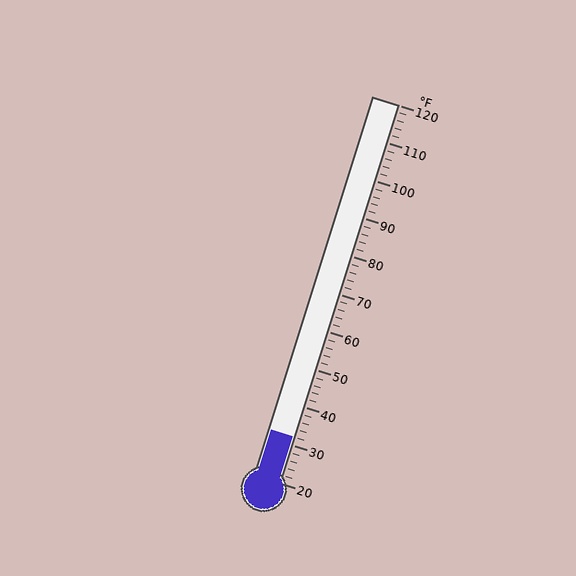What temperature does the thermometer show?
The thermometer shows approximately 32°F.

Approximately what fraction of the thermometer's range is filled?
The thermometer is filled to approximately 10% of its range.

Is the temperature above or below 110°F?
The temperature is below 110°F.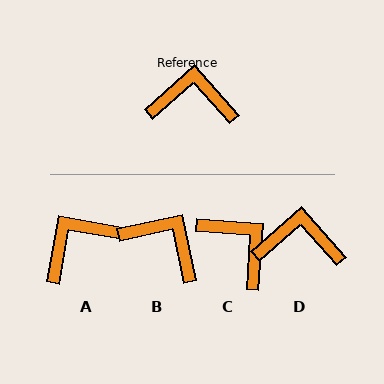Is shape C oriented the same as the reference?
No, it is off by about 46 degrees.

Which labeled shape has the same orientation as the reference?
D.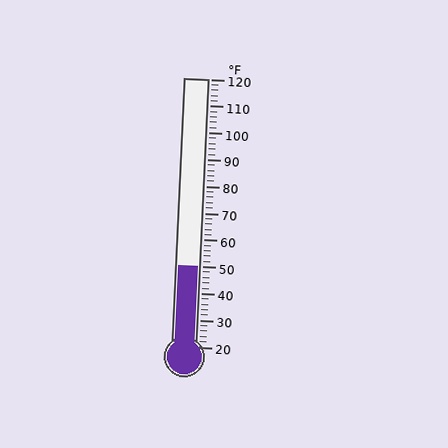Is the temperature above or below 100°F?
The temperature is below 100°F.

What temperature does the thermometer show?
The thermometer shows approximately 50°F.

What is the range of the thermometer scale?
The thermometer scale ranges from 20°F to 120°F.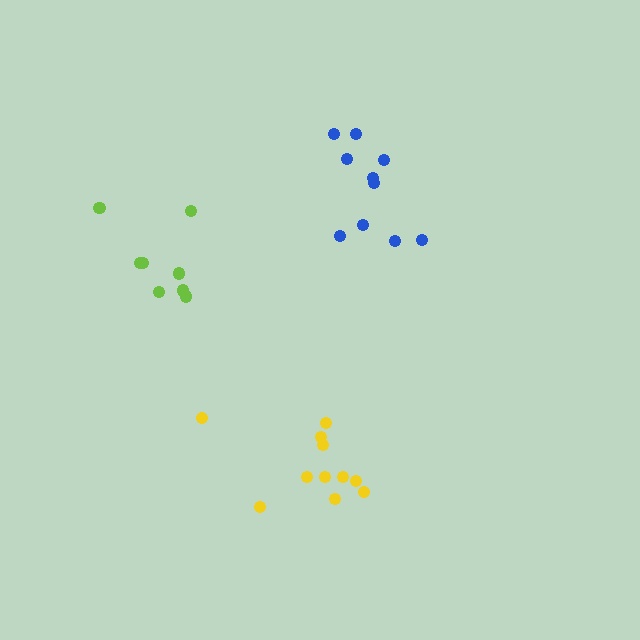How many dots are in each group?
Group 1: 11 dots, Group 2: 8 dots, Group 3: 10 dots (29 total).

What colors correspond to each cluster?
The clusters are colored: yellow, lime, blue.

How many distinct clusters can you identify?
There are 3 distinct clusters.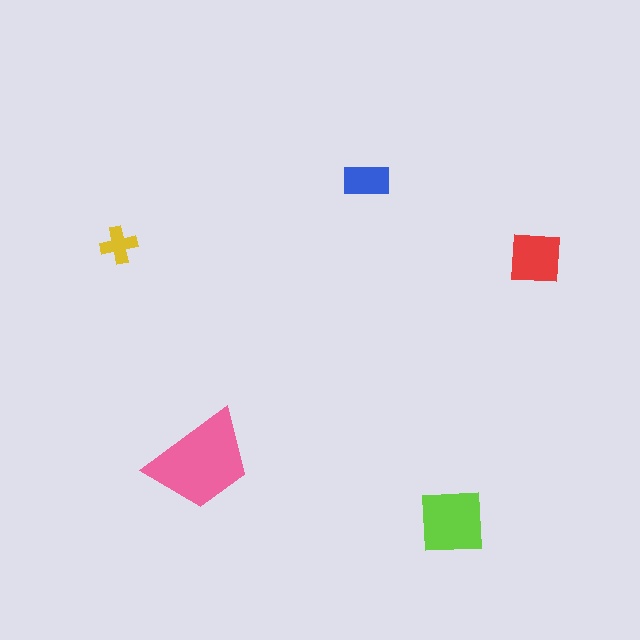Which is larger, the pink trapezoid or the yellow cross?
The pink trapezoid.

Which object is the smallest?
The yellow cross.